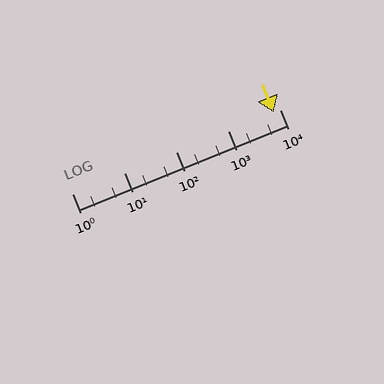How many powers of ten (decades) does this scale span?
The scale spans 4 decades, from 1 to 10000.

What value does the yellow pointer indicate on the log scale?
The pointer indicates approximately 7800.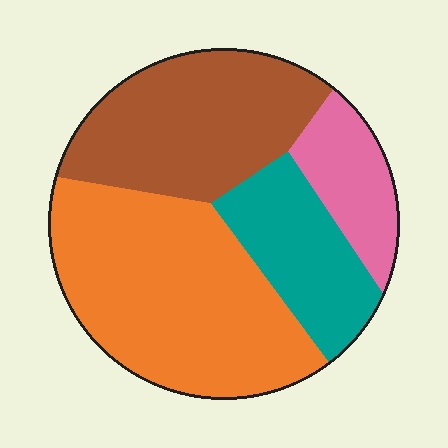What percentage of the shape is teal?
Teal takes up about one sixth (1/6) of the shape.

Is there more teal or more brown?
Brown.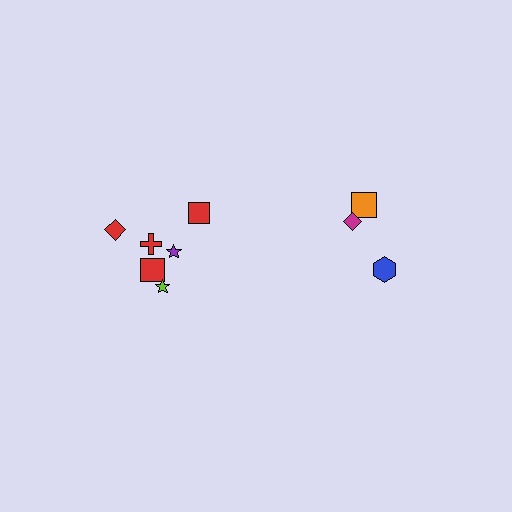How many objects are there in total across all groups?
There are 9 objects.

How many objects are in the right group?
There are 3 objects.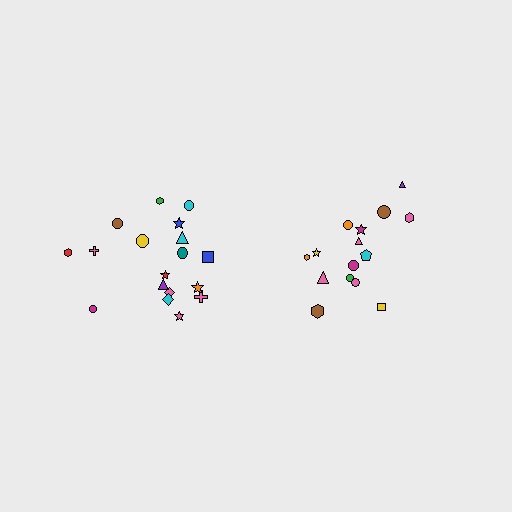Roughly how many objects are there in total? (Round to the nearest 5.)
Roughly 35 objects in total.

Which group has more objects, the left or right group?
The left group.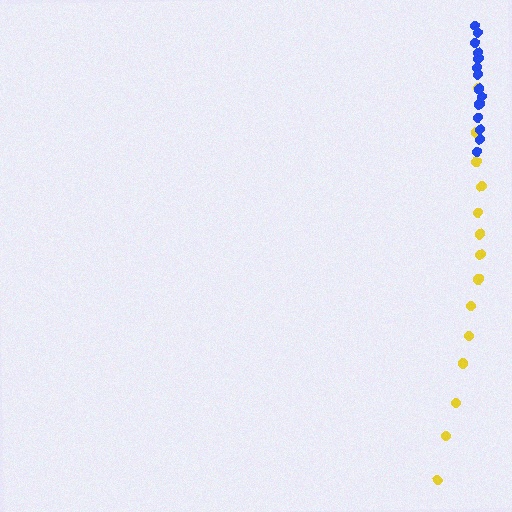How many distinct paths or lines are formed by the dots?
There are 2 distinct paths.